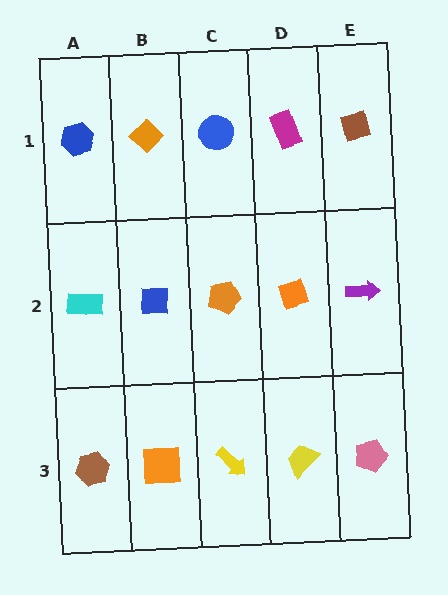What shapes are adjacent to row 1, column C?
An orange pentagon (row 2, column C), an orange diamond (row 1, column B), a magenta rectangle (row 1, column D).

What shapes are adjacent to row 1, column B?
A blue square (row 2, column B), a blue hexagon (row 1, column A), a blue circle (row 1, column C).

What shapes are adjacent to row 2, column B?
An orange diamond (row 1, column B), an orange square (row 3, column B), a cyan rectangle (row 2, column A), an orange pentagon (row 2, column C).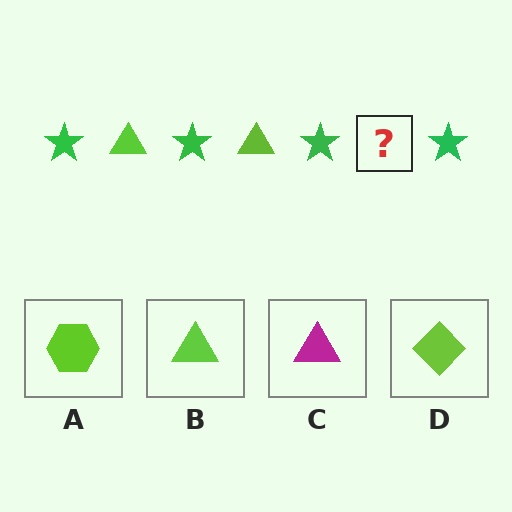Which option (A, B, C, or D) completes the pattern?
B.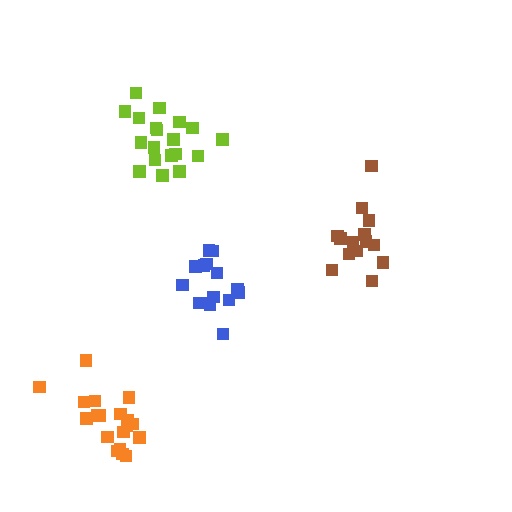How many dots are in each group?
Group 1: 14 dots, Group 2: 19 dots, Group 3: 17 dots, Group 4: 19 dots (69 total).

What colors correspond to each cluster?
The clusters are colored: brown, lime, blue, orange.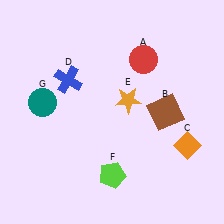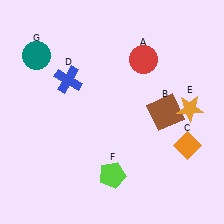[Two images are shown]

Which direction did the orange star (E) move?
The orange star (E) moved right.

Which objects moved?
The objects that moved are: the orange star (E), the teal circle (G).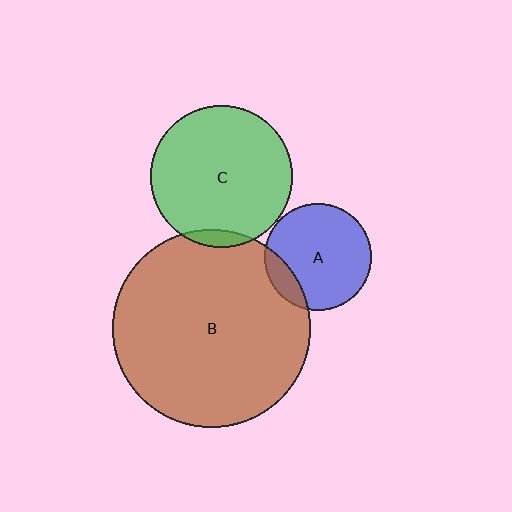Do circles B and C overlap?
Yes.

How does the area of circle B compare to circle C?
Approximately 1.9 times.